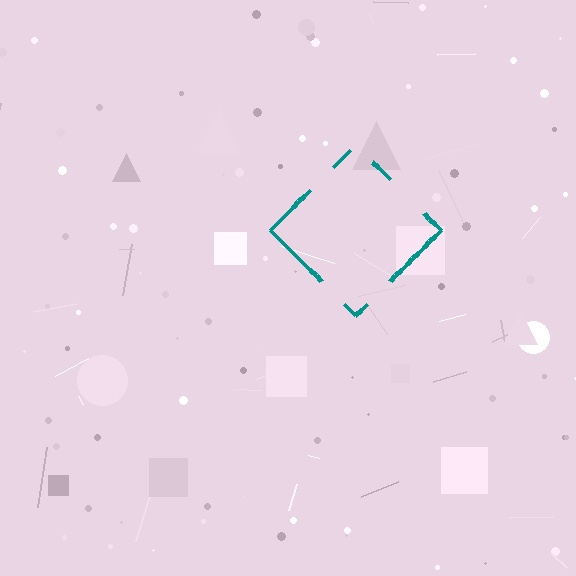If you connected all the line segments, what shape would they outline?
They would outline a diamond.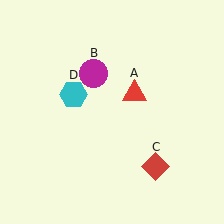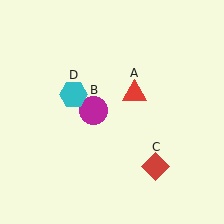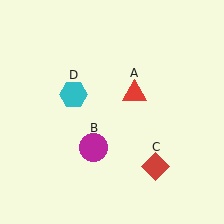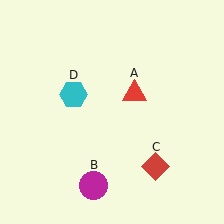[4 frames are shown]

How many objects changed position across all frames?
1 object changed position: magenta circle (object B).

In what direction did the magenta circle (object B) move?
The magenta circle (object B) moved down.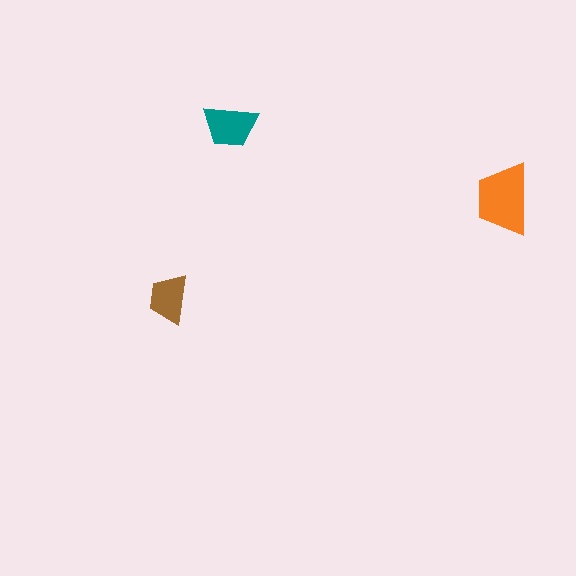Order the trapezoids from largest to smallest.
the orange one, the teal one, the brown one.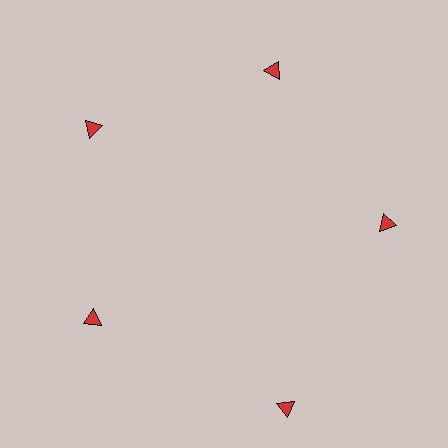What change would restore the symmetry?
The symmetry would be restored by moving it inward, back onto the ring so that all 5 triangles sit at equal angles and equal distance from the center.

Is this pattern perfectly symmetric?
No. The 5 red triangles are arranged in a ring, but one element near the 5 o'clock position is pushed outward from the center, breaking the 5-fold rotational symmetry.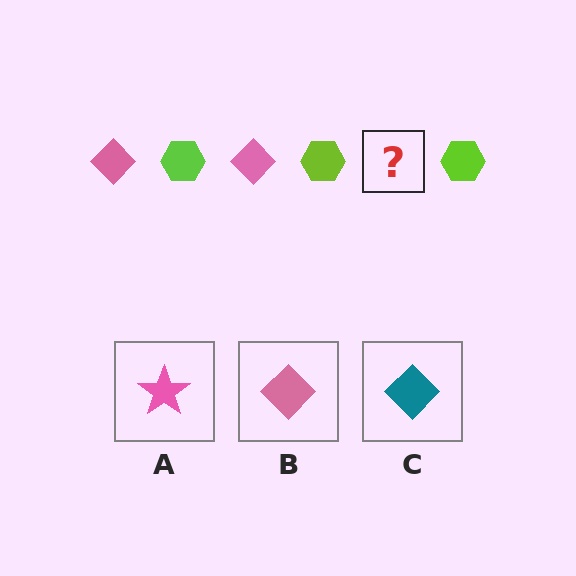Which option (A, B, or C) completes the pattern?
B.